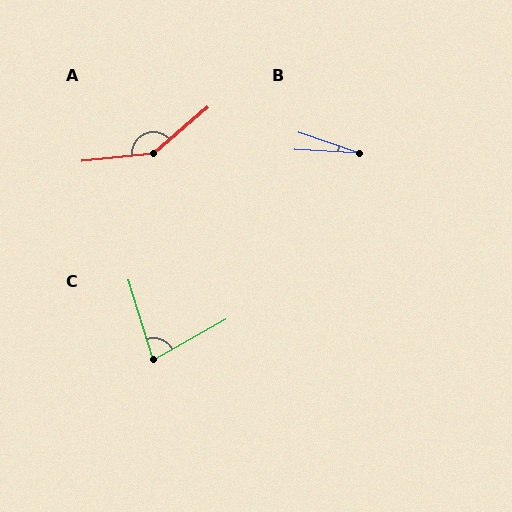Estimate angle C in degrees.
Approximately 78 degrees.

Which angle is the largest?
A, at approximately 146 degrees.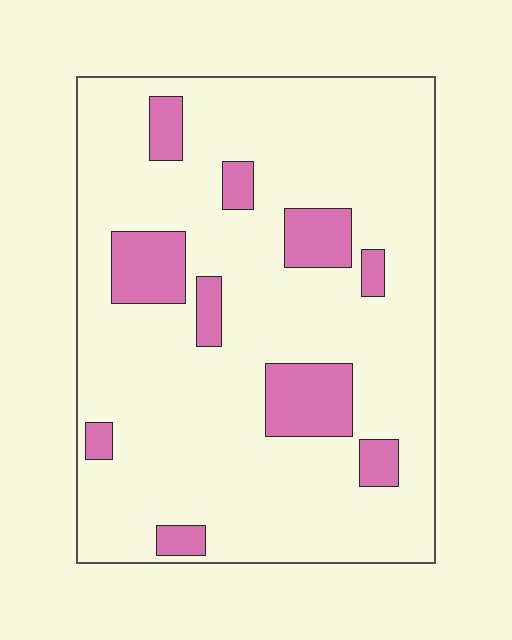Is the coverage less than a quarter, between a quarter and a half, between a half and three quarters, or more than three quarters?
Less than a quarter.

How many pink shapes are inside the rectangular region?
10.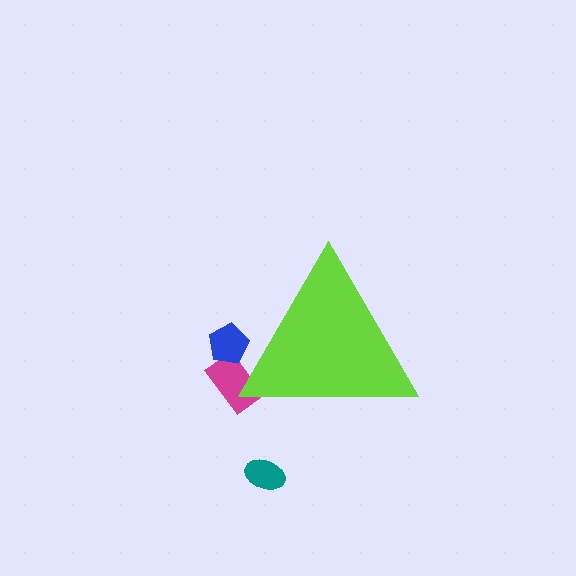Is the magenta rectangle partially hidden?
Yes, the magenta rectangle is partially hidden behind the lime triangle.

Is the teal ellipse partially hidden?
No, the teal ellipse is fully visible.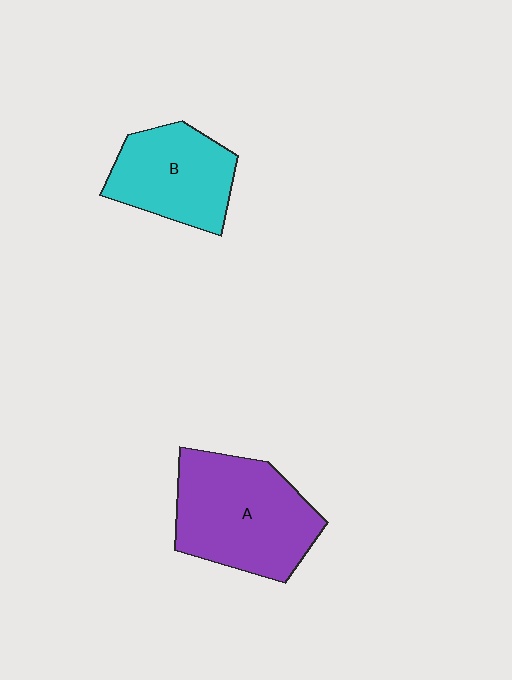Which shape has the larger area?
Shape A (purple).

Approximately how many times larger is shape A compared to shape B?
Approximately 1.4 times.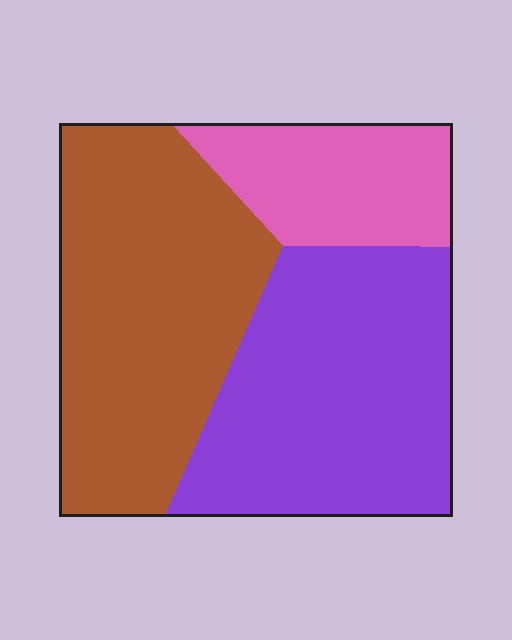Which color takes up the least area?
Pink, at roughly 20%.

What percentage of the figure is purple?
Purple takes up about two fifths (2/5) of the figure.